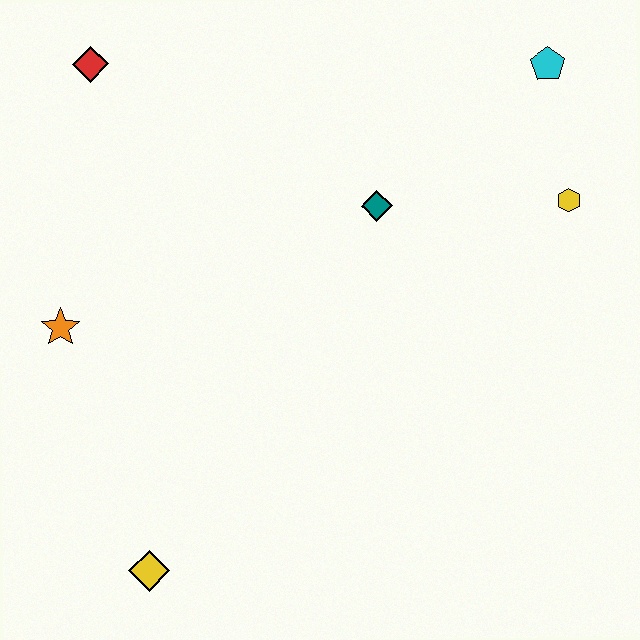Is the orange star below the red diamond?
Yes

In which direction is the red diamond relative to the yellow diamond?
The red diamond is above the yellow diamond.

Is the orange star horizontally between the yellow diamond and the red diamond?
No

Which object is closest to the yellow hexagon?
The cyan pentagon is closest to the yellow hexagon.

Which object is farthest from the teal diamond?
The yellow diamond is farthest from the teal diamond.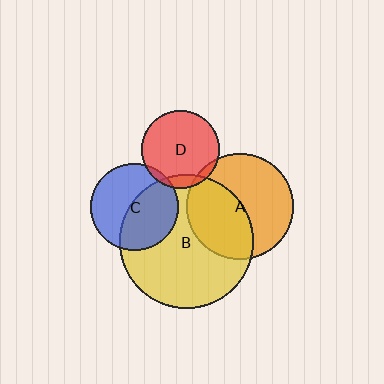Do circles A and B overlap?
Yes.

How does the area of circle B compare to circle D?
Approximately 3.0 times.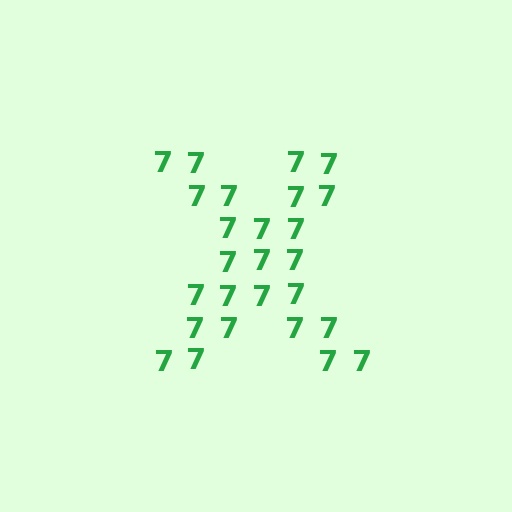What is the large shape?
The large shape is the letter X.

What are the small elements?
The small elements are digit 7's.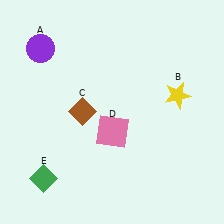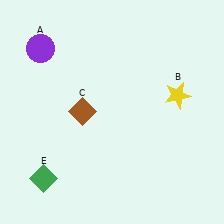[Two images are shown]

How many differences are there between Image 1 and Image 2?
There is 1 difference between the two images.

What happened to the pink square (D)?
The pink square (D) was removed in Image 2. It was in the bottom-right area of Image 1.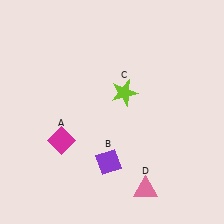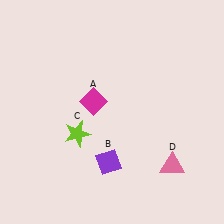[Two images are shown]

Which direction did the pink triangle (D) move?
The pink triangle (D) moved right.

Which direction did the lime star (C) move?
The lime star (C) moved left.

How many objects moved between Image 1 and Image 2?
3 objects moved between the two images.